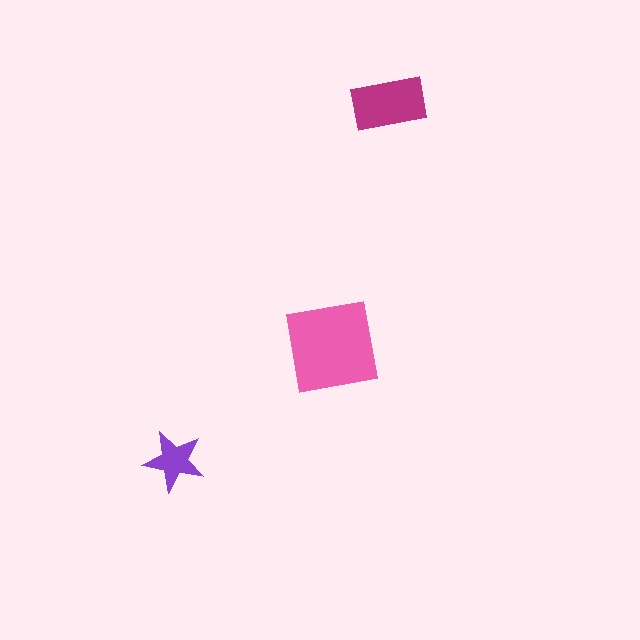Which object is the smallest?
The purple star.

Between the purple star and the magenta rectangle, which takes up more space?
The magenta rectangle.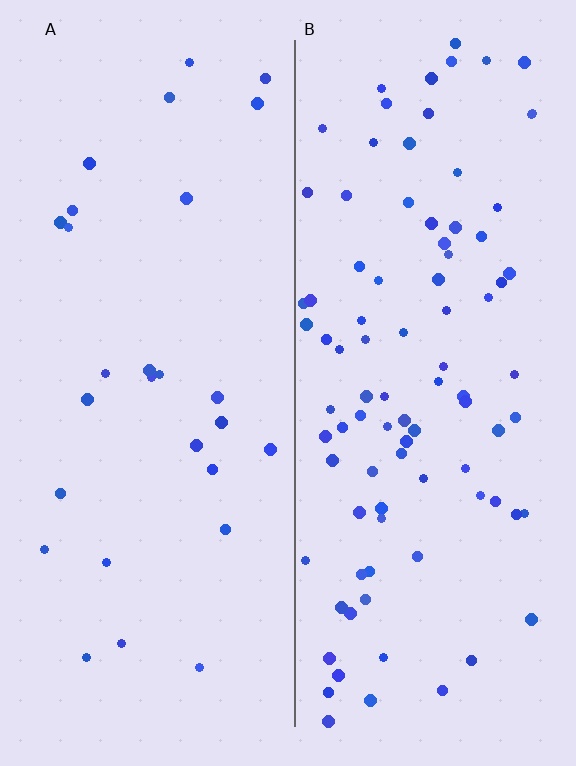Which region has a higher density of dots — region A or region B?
B (the right).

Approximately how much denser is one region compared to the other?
Approximately 3.4× — region B over region A.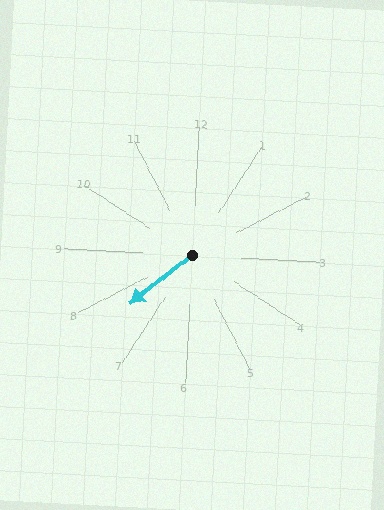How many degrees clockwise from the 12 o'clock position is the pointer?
Approximately 229 degrees.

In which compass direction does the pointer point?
Southwest.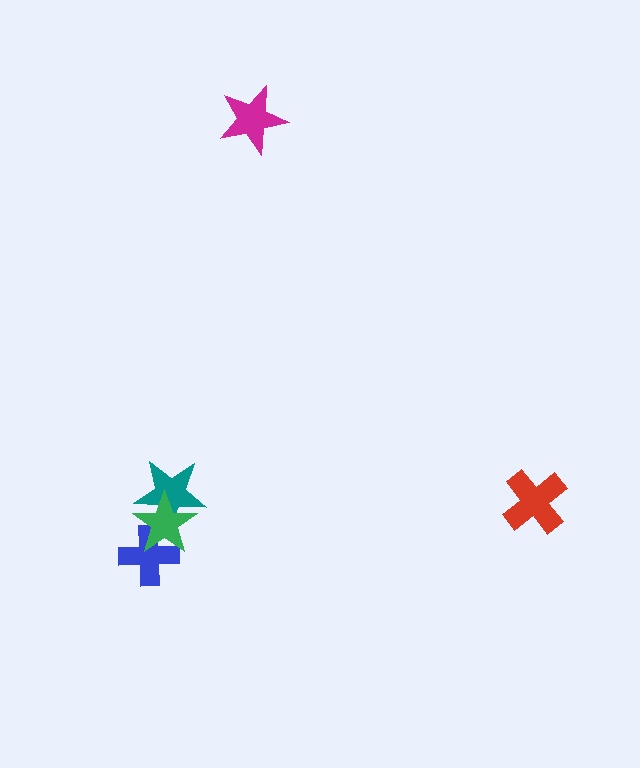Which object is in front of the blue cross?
The green star is in front of the blue cross.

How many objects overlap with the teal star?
1 object overlaps with the teal star.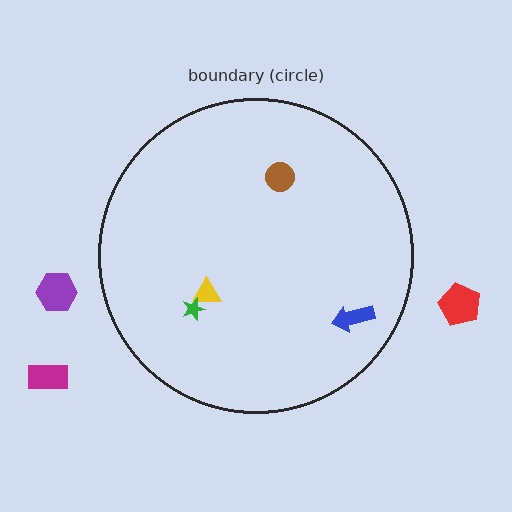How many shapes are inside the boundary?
4 inside, 3 outside.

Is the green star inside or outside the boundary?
Inside.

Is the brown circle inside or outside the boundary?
Inside.